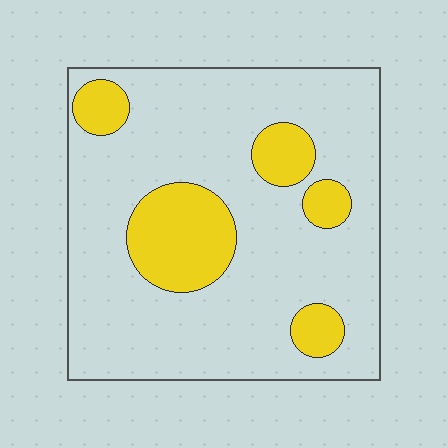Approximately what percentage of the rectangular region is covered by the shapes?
Approximately 20%.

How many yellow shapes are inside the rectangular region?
5.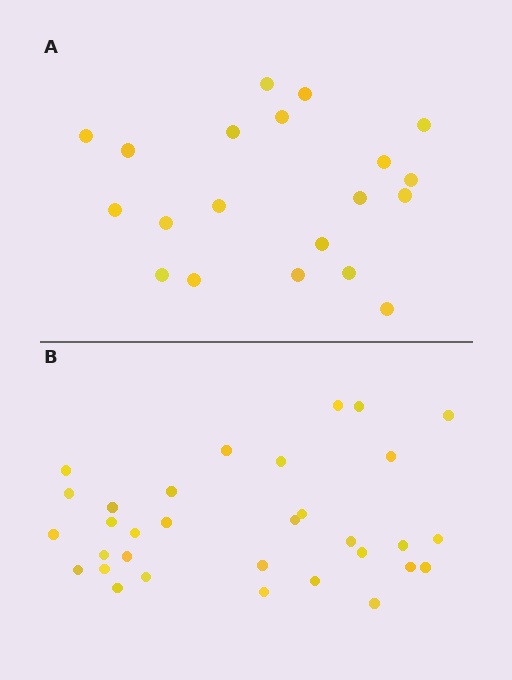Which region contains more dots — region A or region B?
Region B (the bottom region) has more dots.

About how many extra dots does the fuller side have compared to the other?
Region B has roughly 12 or so more dots than region A.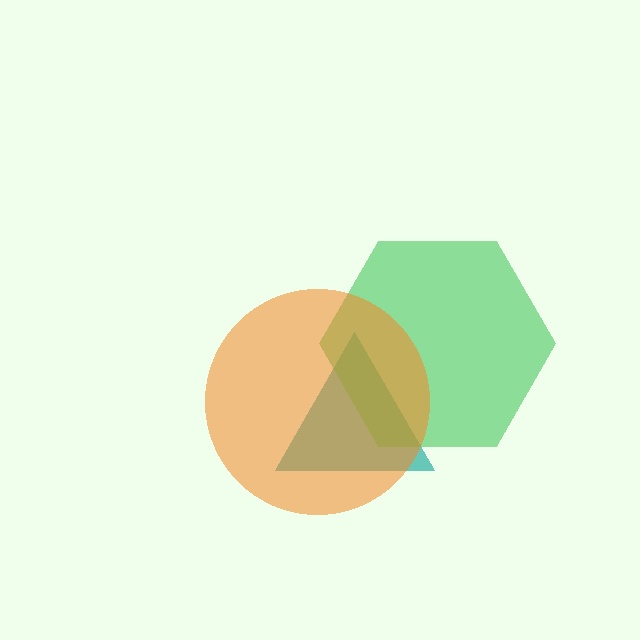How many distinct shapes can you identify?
There are 3 distinct shapes: a teal triangle, a green hexagon, an orange circle.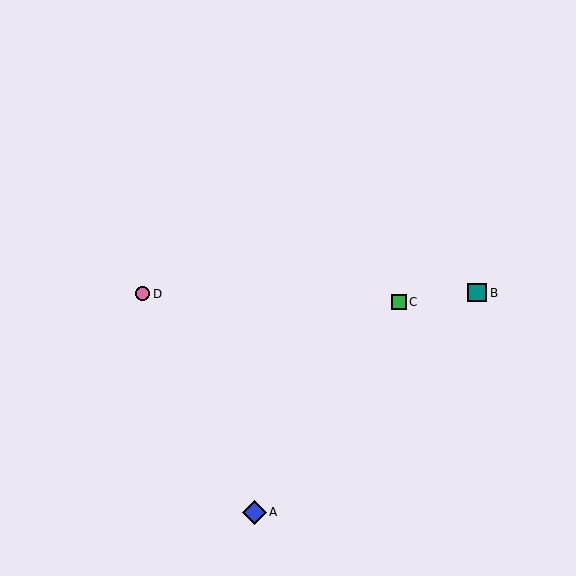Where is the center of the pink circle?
The center of the pink circle is at (142, 294).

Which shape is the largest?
The blue diamond (labeled A) is the largest.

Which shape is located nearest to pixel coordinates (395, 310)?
The green square (labeled C) at (399, 302) is nearest to that location.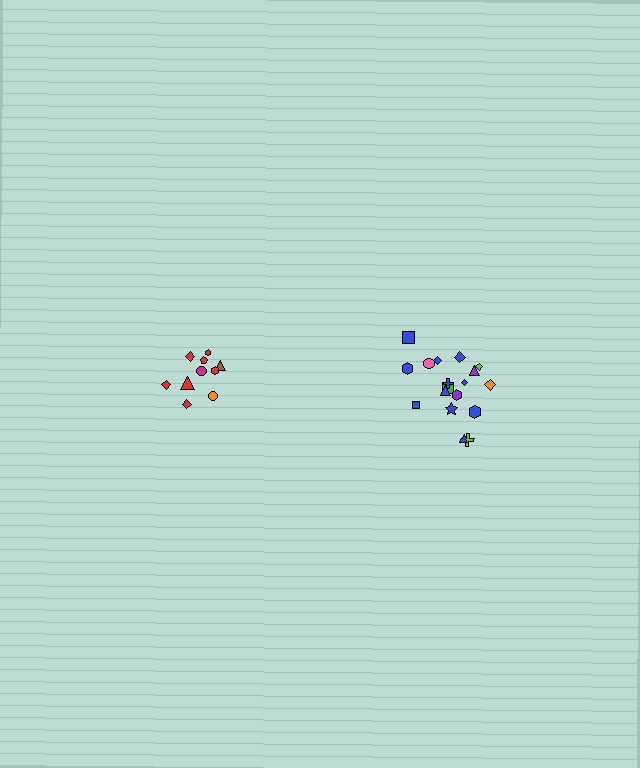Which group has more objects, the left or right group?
The right group.